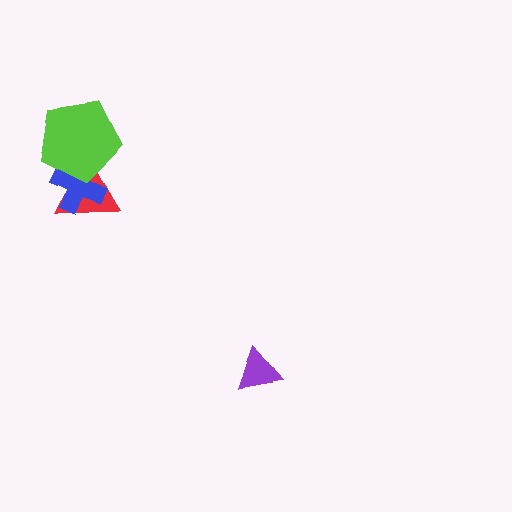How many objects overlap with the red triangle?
2 objects overlap with the red triangle.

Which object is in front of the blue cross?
The lime pentagon is in front of the blue cross.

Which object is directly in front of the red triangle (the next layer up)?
The blue cross is directly in front of the red triangle.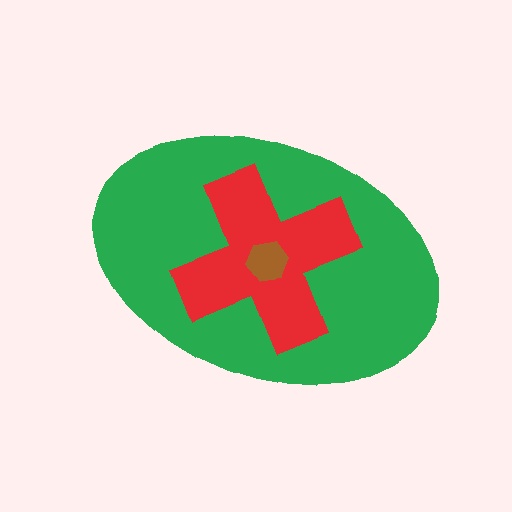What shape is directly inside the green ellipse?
The red cross.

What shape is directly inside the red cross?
The brown hexagon.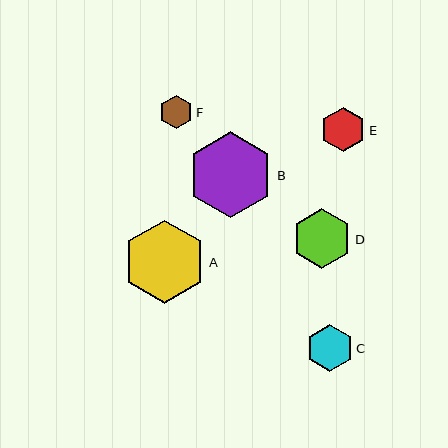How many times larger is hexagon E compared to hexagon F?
Hexagon E is approximately 1.4 times the size of hexagon F.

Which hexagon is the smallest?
Hexagon F is the smallest with a size of approximately 33 pixels.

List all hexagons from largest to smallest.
From largest to smallest: B, A, D, C, E, F.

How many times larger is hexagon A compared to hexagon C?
Hexagon A is approximately 1.8 times the size of hexagon C.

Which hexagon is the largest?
Hexagon B is the largest with a size of approximately 86 pixels.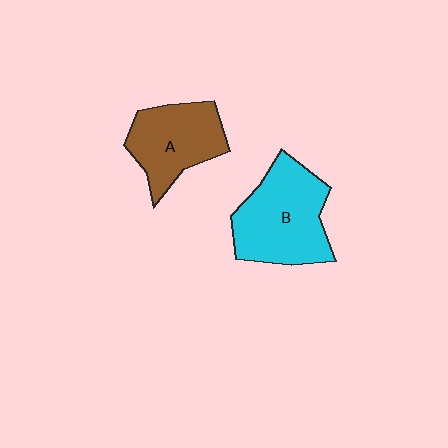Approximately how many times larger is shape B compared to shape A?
Approximately 1.3 times.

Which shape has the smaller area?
Shape A (brown).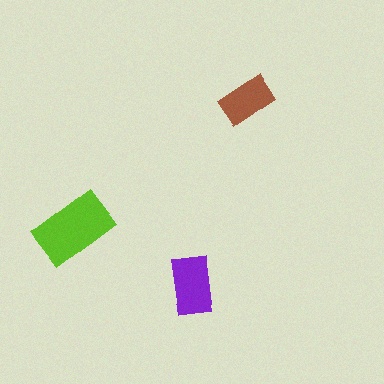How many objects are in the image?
There are 3 objects in the image.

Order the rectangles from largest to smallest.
the lime one, the purple one, the brown one.